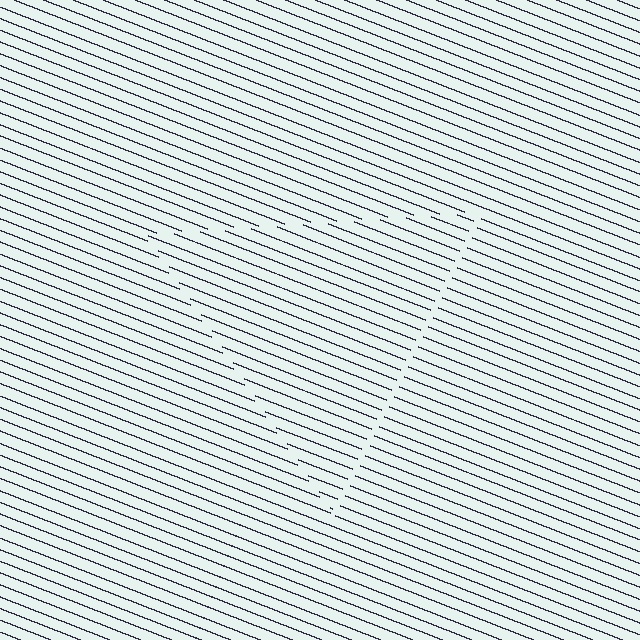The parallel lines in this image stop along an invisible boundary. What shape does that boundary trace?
An illusory triangle. The interior of the shape contains the same grating, shifted by half a period — the contour is defined by the phase discontinuity where line-ends from the inner and outer gratings abut.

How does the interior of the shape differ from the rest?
The interior of the shape contains the same grating, shifted by half a period — the contour is defined by the phase discontinuity where line-ends from the inner and outer gratings abut.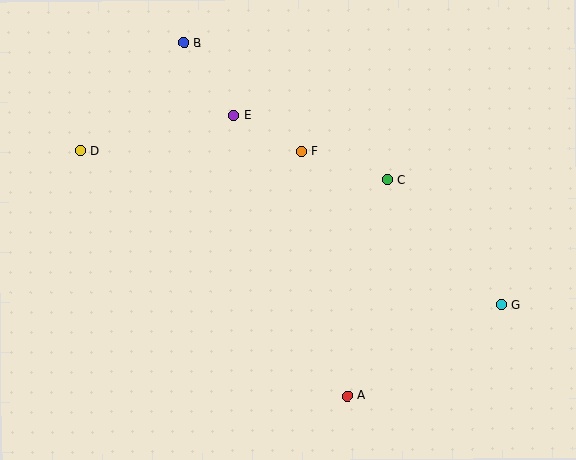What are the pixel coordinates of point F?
Point F is at (302, 151).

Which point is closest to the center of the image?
Point F at (302, 151) is closest to the center.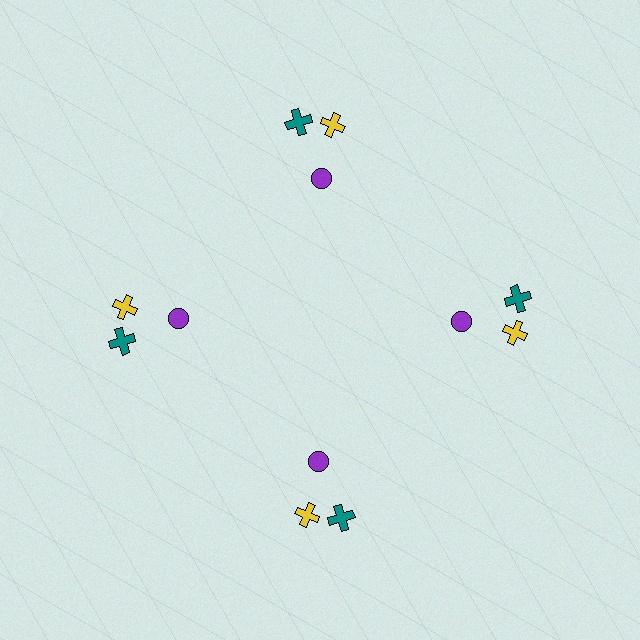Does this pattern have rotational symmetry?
Yes, this pattern has 4-fold rotational symmetry. It looks the same after rotating 90 degrees around the center.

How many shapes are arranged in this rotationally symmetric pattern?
There are 12 shapes, arranged in 4 groups of 3.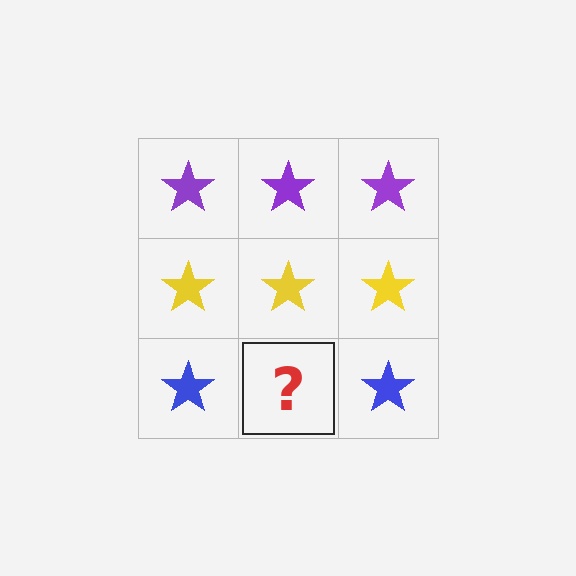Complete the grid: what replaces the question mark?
The question mark should be replaced with a blue star.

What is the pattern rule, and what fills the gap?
The rule is that each row has a consistent color. The gap should be filled with a blue star.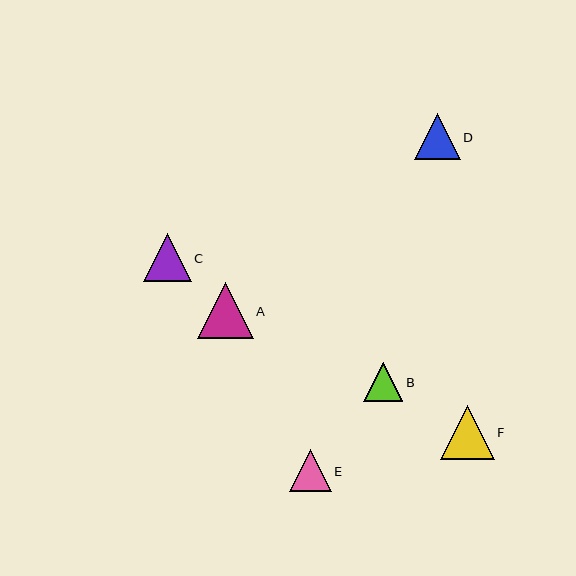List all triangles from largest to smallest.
From largest to smallest: A, F, C, D, E, B.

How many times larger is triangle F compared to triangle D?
Triangle F is approximately 1.2 times the size of triangle D.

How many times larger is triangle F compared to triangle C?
Triangle F is approximately 1.1 times the size of triangle C.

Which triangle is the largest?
Triangle A is the largest with a size of approximately 56 pixels.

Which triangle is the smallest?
Triangle B is the smallest with a size of approximately 39 pixels.